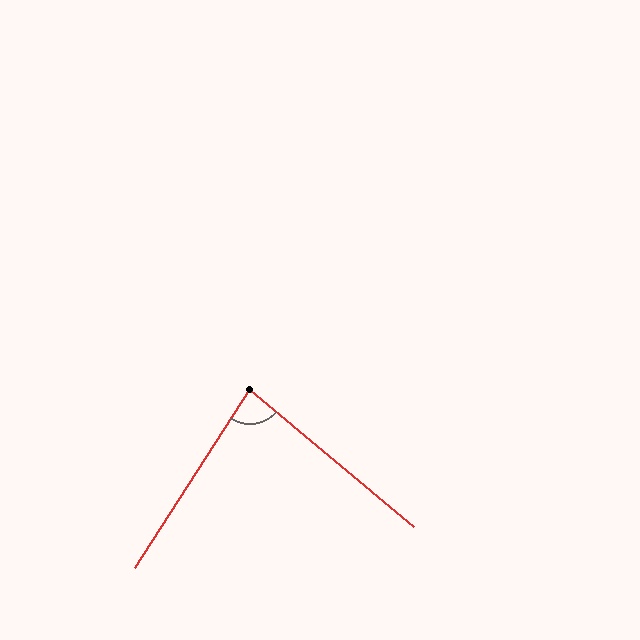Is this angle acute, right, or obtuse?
It is acute.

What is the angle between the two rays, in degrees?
Approximately 83 degrees.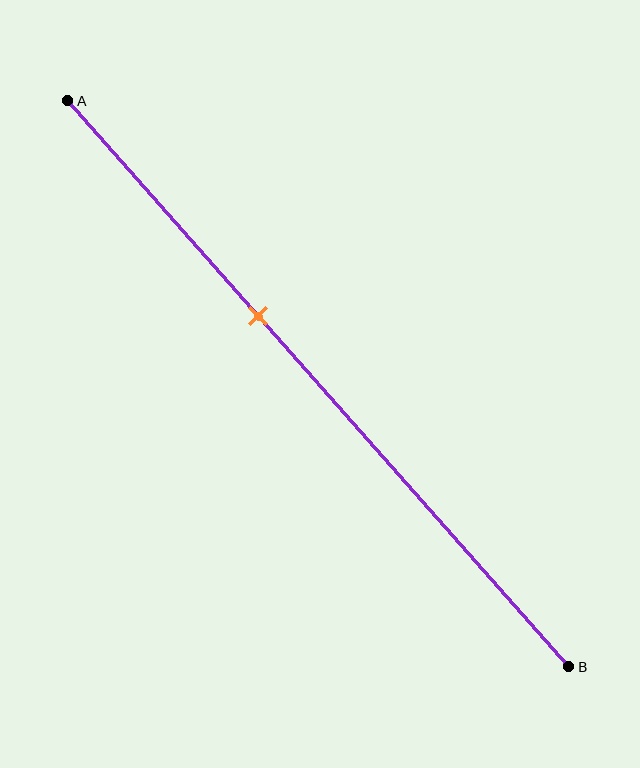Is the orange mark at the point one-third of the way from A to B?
No, the mark is at about 40% from A, not at the 33% one-third point.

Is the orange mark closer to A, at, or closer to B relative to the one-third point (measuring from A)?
The orange mark is closer to point B than the one-third point of segment AB.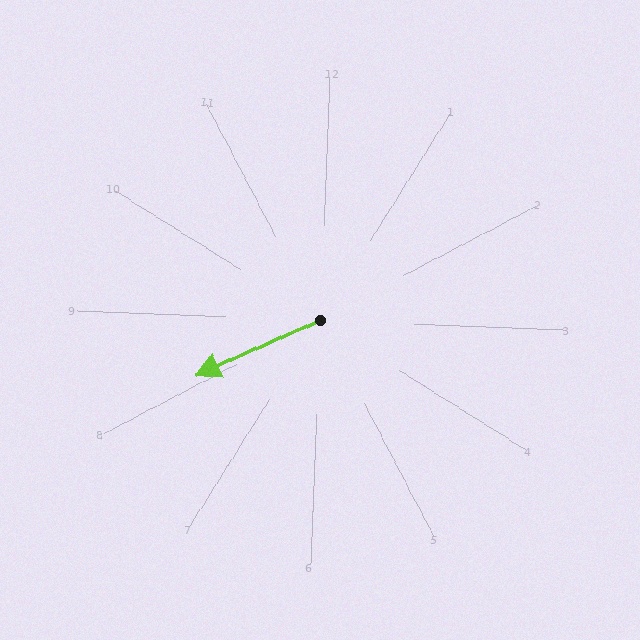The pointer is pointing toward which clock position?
Roughly 8 o'clock.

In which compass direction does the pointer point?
Southwest.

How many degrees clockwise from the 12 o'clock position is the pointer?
Approximately 244 degrees.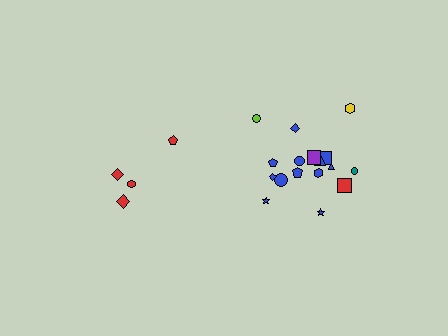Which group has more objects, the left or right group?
The right group.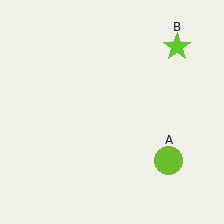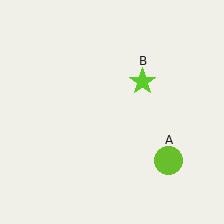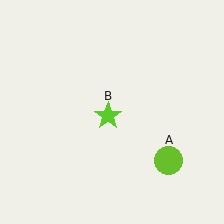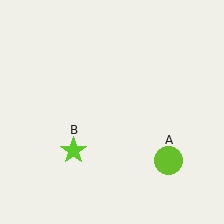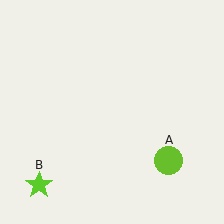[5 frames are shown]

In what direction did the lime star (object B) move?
The lime star (object B) moved down and to the left.